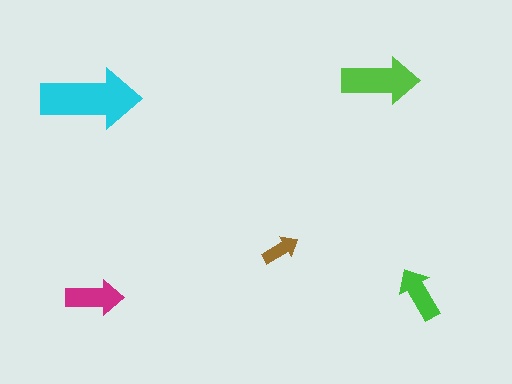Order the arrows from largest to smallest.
the cyan one, the lime one, the magenta one, the green one, the brown one.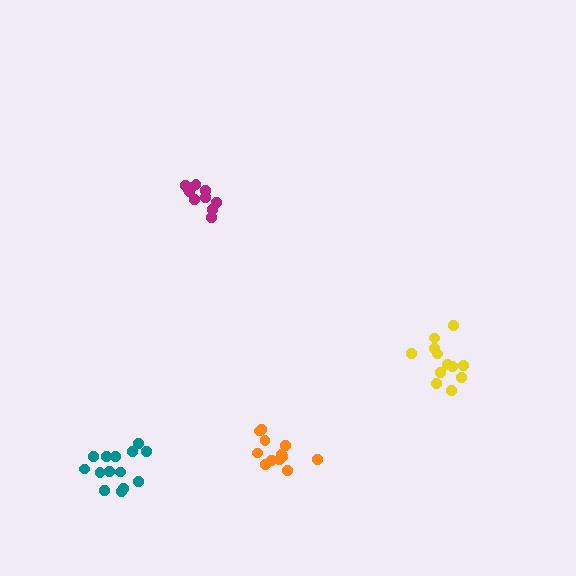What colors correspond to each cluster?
The clusters are colored: yellow, teal, magenta, orange.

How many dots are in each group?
Group 1: 12 dots, Group 2: 14 dots, Group 3: 11 dots, Group 4: 12 dots (49 total).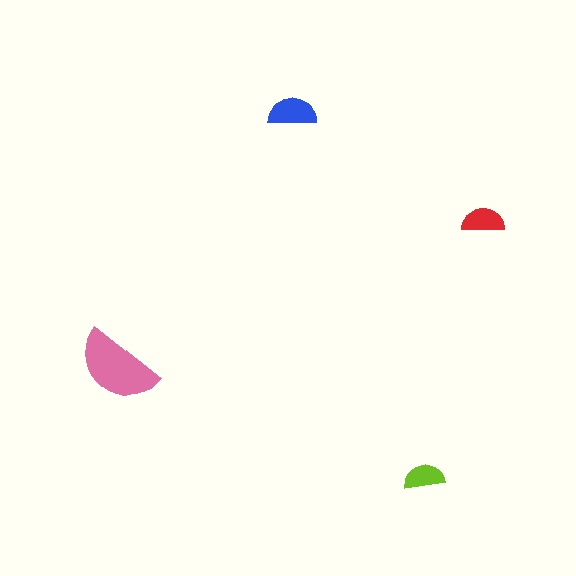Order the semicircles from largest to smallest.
the pink one, the blue one, the red one, the lime one.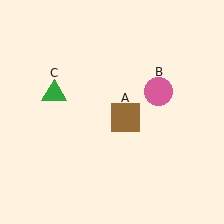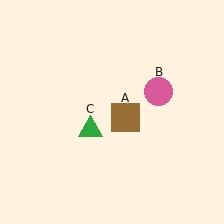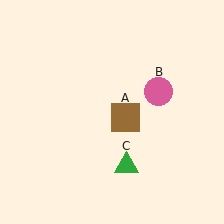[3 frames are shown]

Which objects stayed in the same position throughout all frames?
Brown square (object A) and pink circle (object B) remained stationary.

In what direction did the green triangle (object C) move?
The green triangle (object C) moved down and to the right.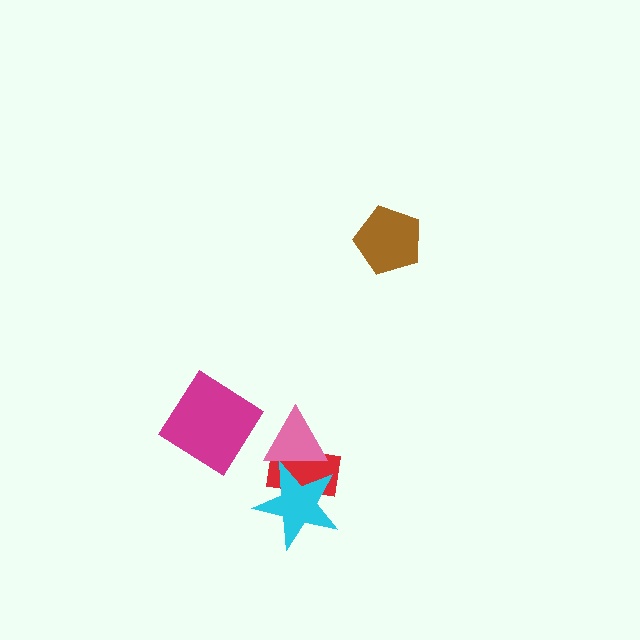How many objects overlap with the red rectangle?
2 objects overlap with the red rectangle.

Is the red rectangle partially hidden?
Yes, it is partially covered by another shape.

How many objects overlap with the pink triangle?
2 objects overlap with the pink triangle.